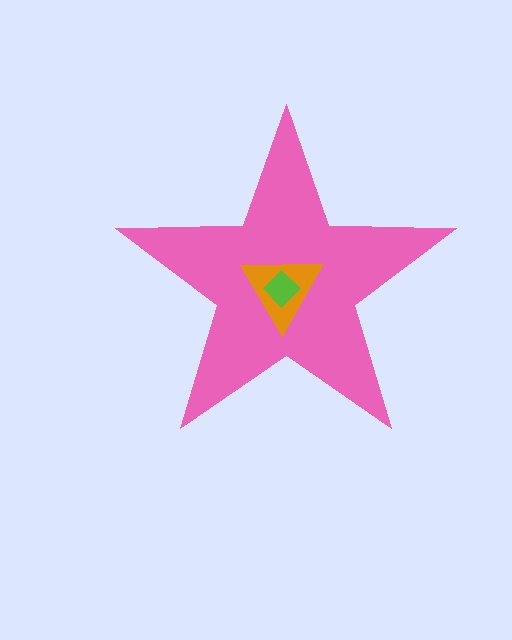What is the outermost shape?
The pink star.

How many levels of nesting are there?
3.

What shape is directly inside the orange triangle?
The lime diamond.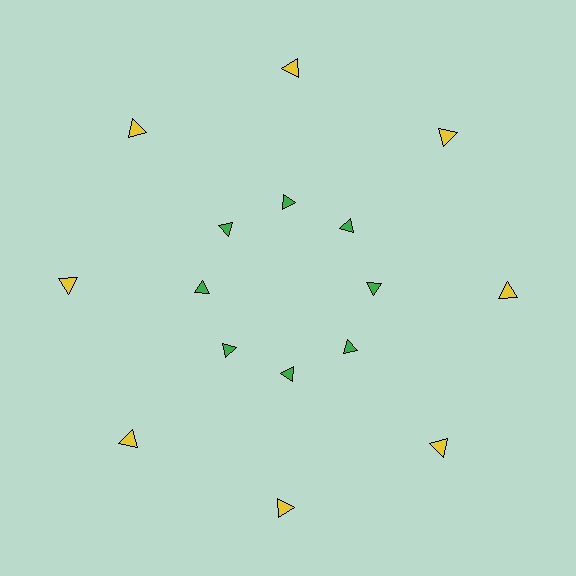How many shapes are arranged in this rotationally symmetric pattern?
There are 16 shapes, arranged in 8 groups of 2.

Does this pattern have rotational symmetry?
Yes, this pattern has 8-fold rotational symmetry. It looks the same after rotating 45 degrees around the center.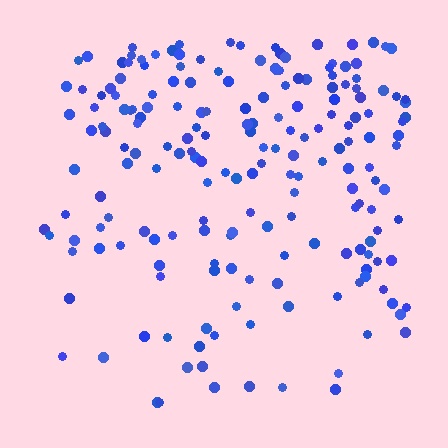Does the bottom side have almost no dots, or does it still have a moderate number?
Still a moderate number, just noticeably fewer than the top.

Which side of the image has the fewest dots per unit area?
The bottom.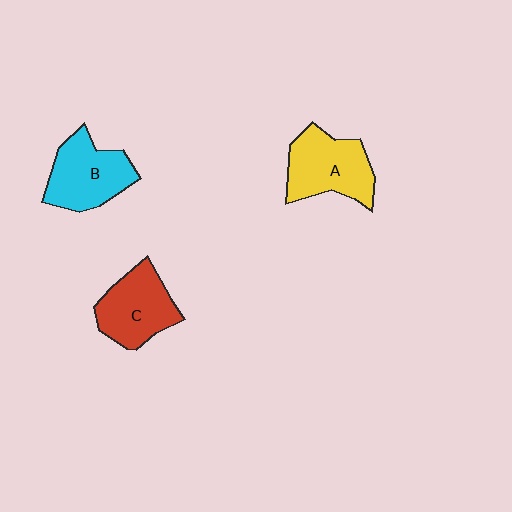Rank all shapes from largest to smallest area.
From largest to smallest: A (yellow), B (cyan), C (red).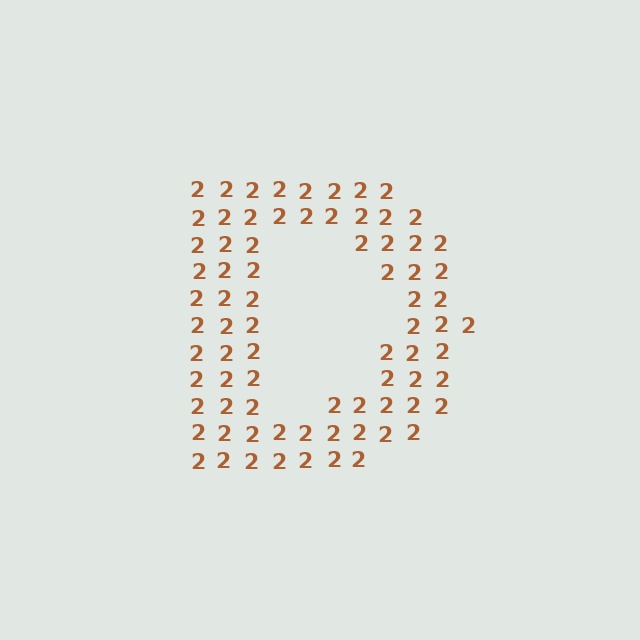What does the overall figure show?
The overall figure shows the letter D.